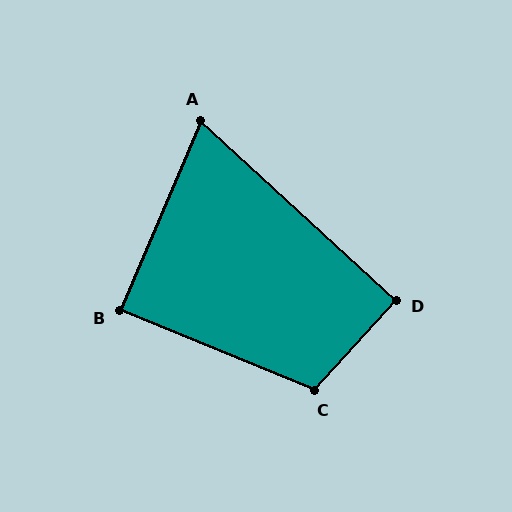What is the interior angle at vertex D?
Approximately 91 degrees (approximately right).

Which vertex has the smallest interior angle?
A, at approximately 70 degrees.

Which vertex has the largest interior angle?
C, at approximately 110 degrees.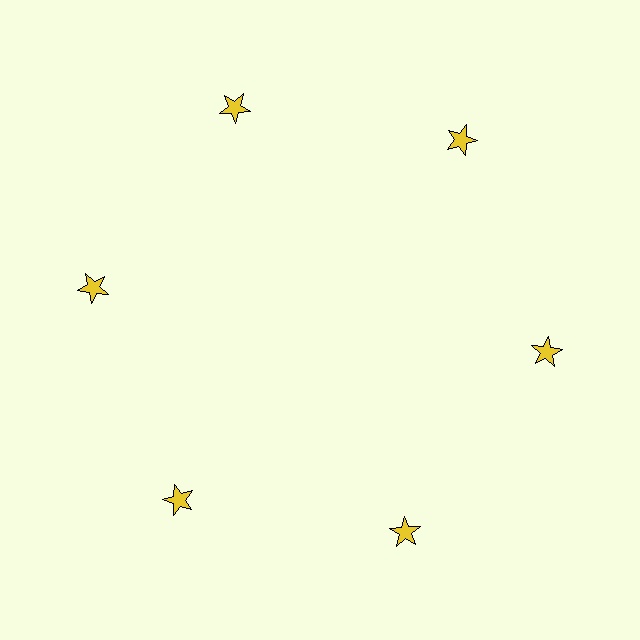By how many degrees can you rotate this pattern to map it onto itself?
The pattern maps onto itself every 60 degrees of rotation.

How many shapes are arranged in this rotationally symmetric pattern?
There are 6 shapes, arranged in 6 groups of 1.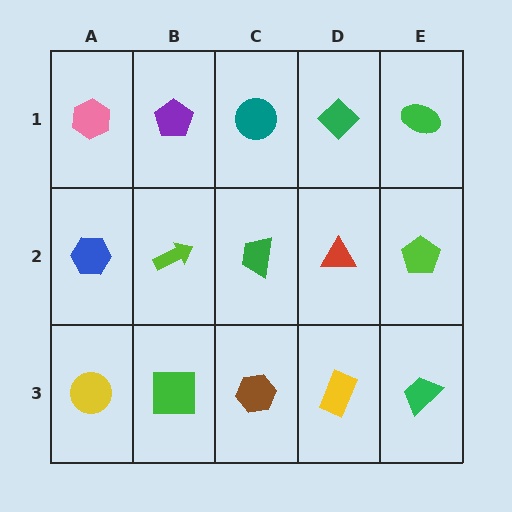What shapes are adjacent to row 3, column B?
A lime arrow (row 2, column B), a yellow circle (row 3, column A), a brown hexagon (row 3, column C).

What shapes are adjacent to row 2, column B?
A purple pentagon (row 1, column B), a green square (row 3, column B), a blue hexagon (row 2, column A), a green trapezoid (row 2, column C).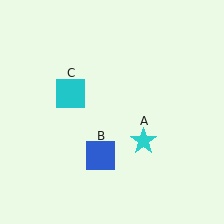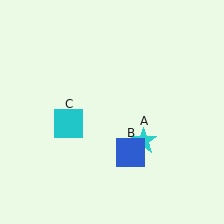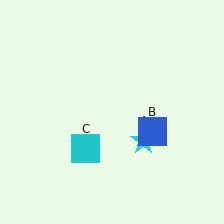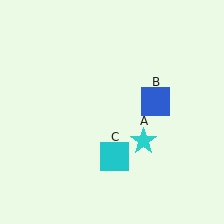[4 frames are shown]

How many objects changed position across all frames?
2 objects changed position: blue square (object B), cyan square (object C).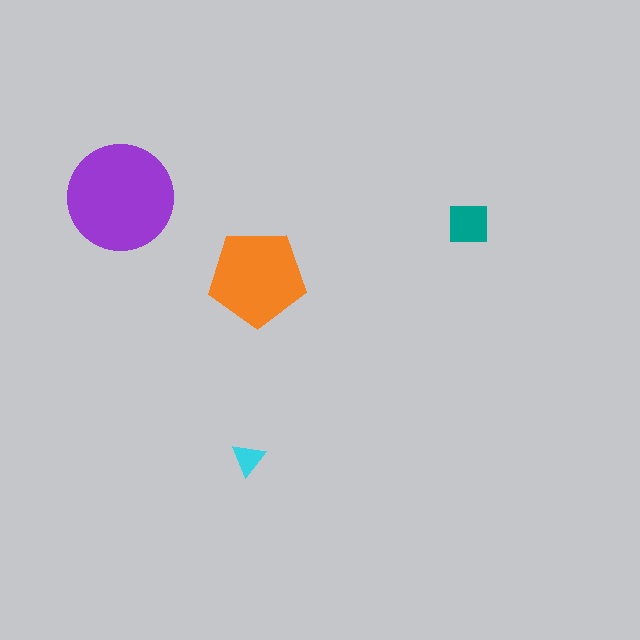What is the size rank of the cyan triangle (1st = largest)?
4th.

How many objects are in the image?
There are 4 objects in the image.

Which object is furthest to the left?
The purple circle is leftmost.